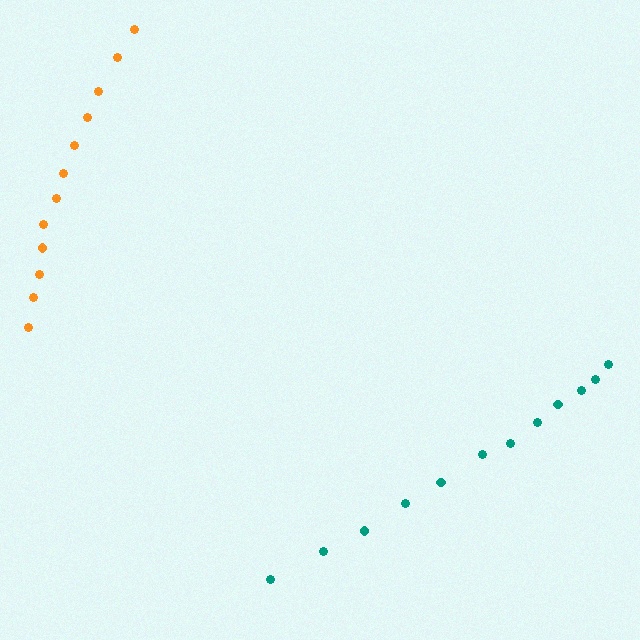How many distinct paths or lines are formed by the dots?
There are 2 distinct paths.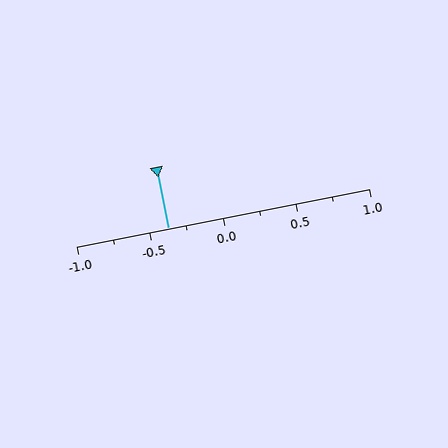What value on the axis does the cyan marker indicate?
The marker indicates approximately -0.38.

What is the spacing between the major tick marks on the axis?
The major ticks are spaced 0.5 apart.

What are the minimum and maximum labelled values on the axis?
The axis runs from -1.0 to 1.0.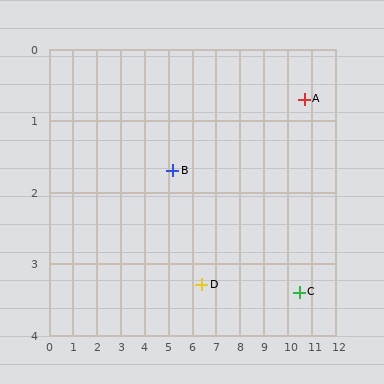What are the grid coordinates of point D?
Point D is at approximately (6.4, 3.3).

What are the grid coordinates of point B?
Point B is at approximately (5.2, 1.7).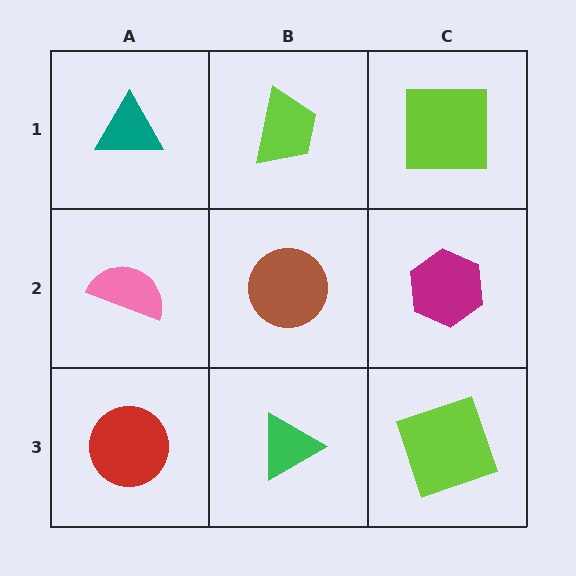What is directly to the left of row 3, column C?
A green triangle.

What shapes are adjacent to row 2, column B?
A lime trapezoid (row 1, column B), a green triangle (row 3, column B), a pink semicircle (row 2, column A), a magenta hexagon (row 2, column C).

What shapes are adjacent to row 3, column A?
A pink semicircle (row 2, column A), a green triangle (row 3, column B).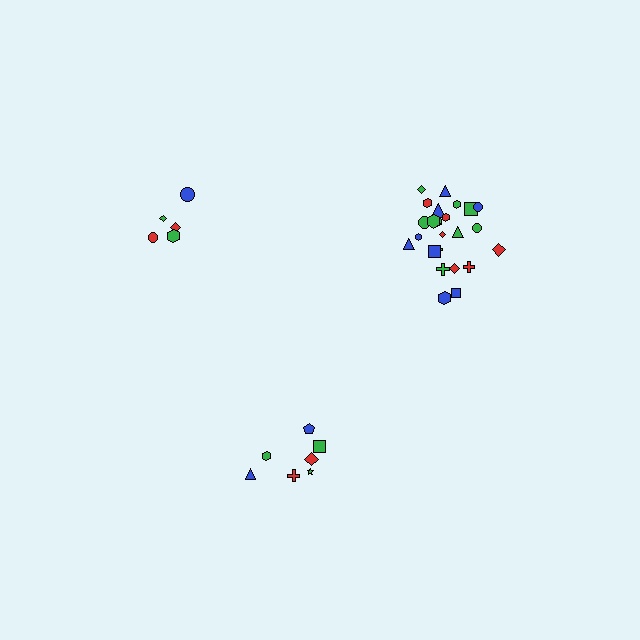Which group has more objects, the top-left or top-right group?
The top-right group.